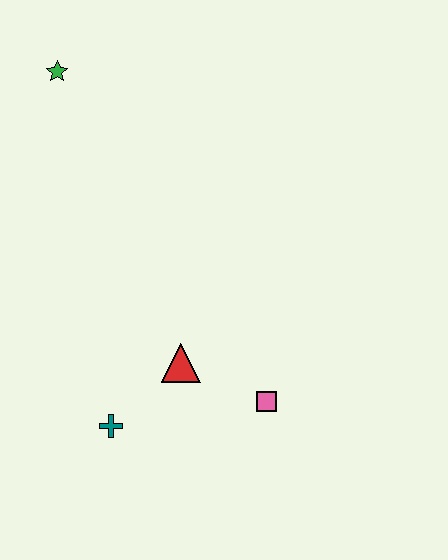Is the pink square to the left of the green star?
No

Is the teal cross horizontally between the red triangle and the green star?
Yes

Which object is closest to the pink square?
The red triangle is closest to the pink square.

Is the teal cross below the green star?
Yes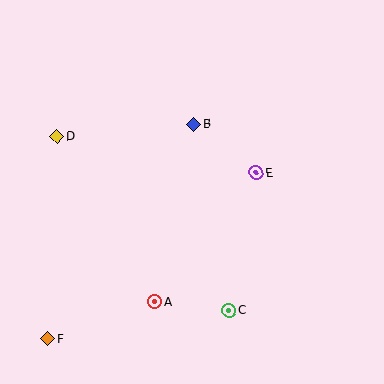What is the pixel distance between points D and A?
The distance between D and A is 192 pixels.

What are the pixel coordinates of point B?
Point B is at (194, 124).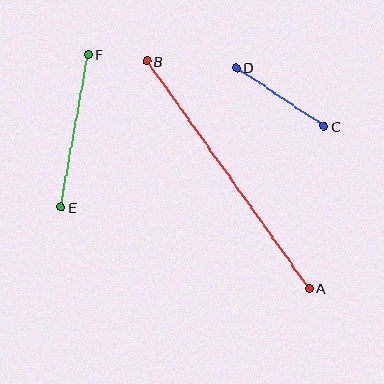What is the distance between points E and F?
The distance is approximately 155 pixels.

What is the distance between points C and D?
The distance is approximately 105 pixels.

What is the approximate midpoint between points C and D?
The midpoint is at approximately (280, 97) pixels.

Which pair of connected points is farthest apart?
Points A and B are farthest apart.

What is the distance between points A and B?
The distance is approximately 279 pixels.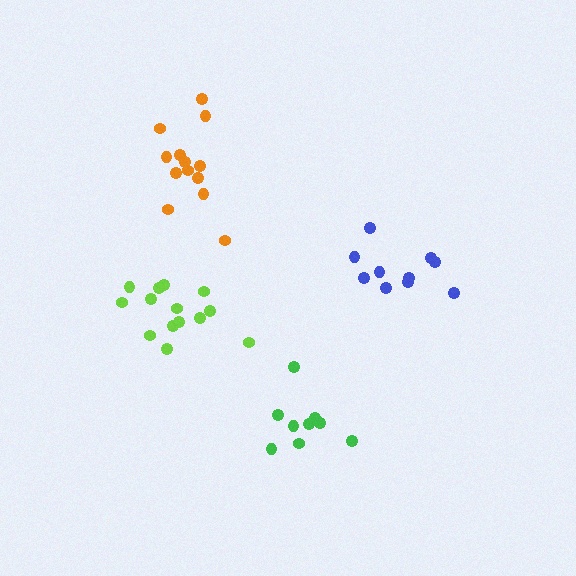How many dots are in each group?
Group 1: 13 dots, Group 2: 10 dots, Group 3: 9 dots, Group 4: 14 dots (46 total).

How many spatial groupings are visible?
There are 4 spatial groupings.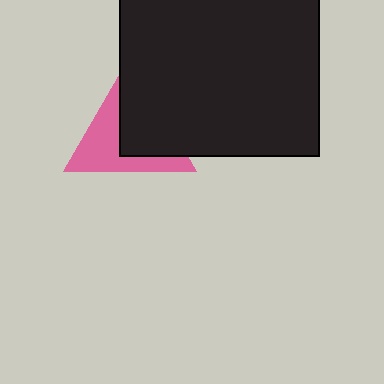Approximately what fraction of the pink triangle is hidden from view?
Roughly 51% of the pink triangle is hidden behind the black square.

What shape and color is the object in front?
The object in front is a black square.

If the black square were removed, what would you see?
You would see the complete pink triangle.